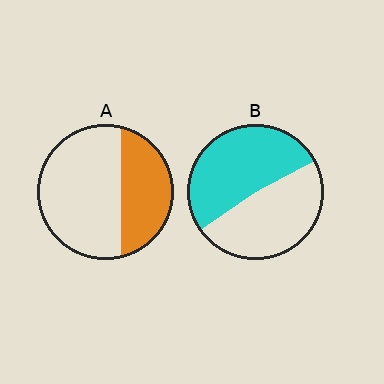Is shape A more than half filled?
No.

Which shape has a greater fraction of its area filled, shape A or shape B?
Shape B.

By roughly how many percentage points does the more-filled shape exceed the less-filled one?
By roughly 15 percentage points (B over A).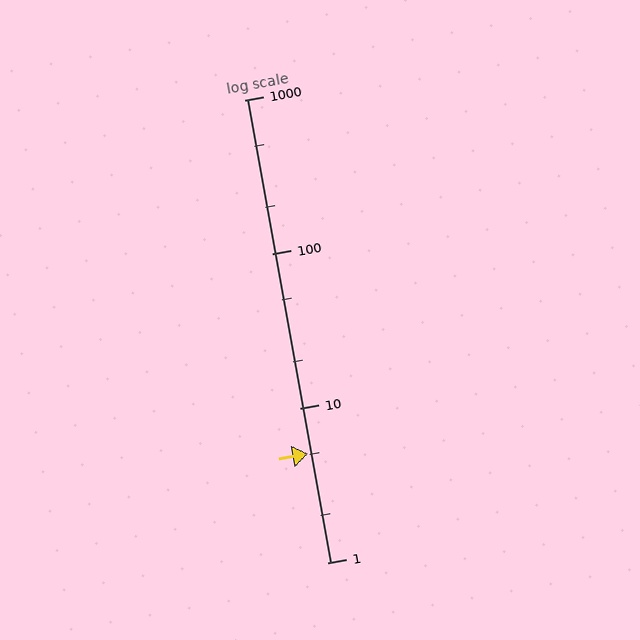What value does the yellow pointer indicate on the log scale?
The pointer indicates approximately 5.1.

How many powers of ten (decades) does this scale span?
The scale spans 3 decades, from 1 to 1000.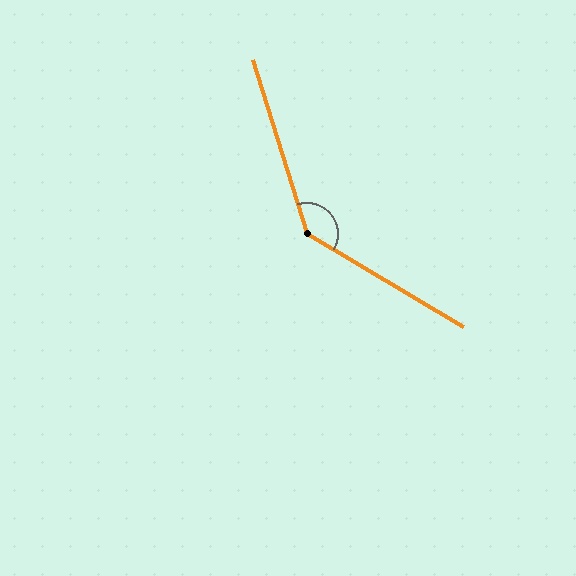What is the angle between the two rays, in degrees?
Approximately 138 degrees.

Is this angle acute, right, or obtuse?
It is obtuse.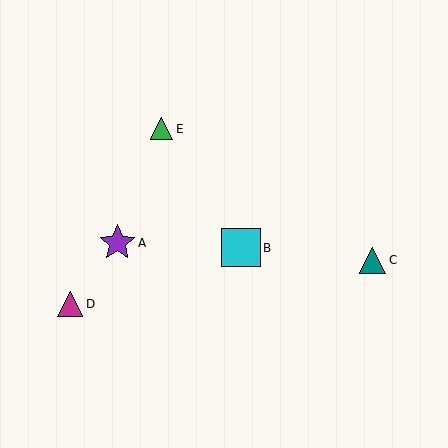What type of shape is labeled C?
Shape C is a teal triangle.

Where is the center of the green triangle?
The center of the green triangle is at (162, 129).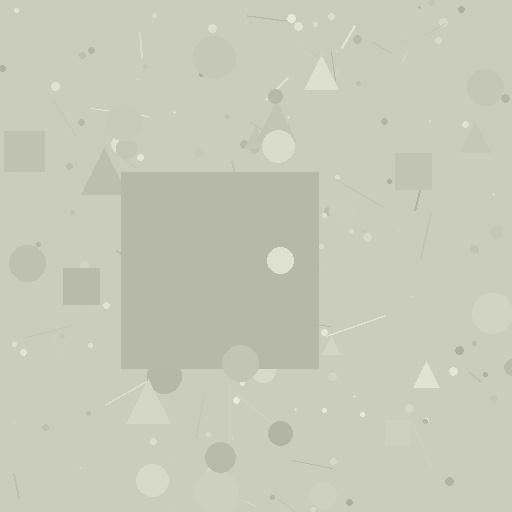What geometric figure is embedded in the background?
A square is embedded in the background.